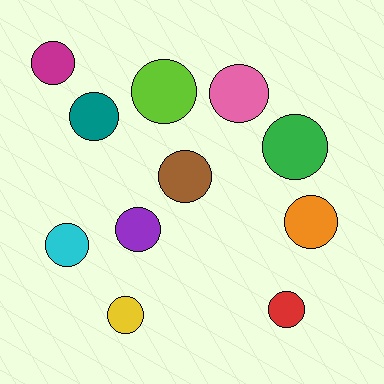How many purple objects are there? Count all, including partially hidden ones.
There is 1 purple object.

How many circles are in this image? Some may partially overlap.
There are 11 circles.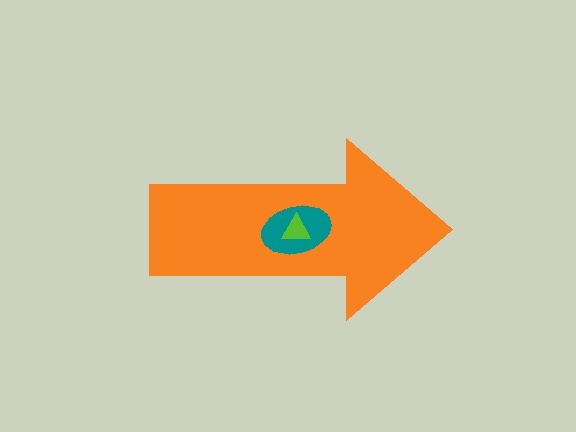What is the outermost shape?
The orange arrow.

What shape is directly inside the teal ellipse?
The lime triangle.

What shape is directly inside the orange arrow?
The teal ellipse.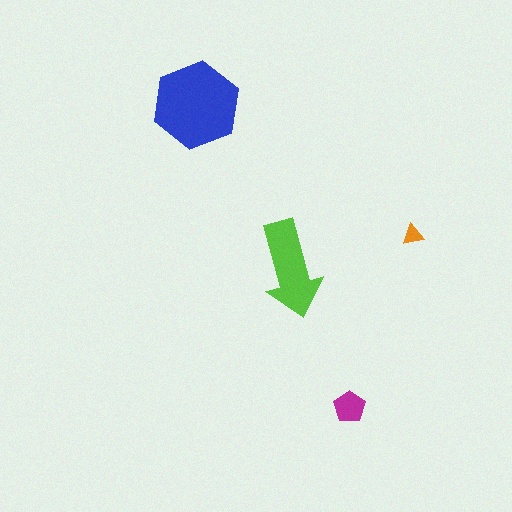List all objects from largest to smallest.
The blue hexagon, the lime arrow, the magenta pentagon, the orange triangle.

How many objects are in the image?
There are 4 objects in the image.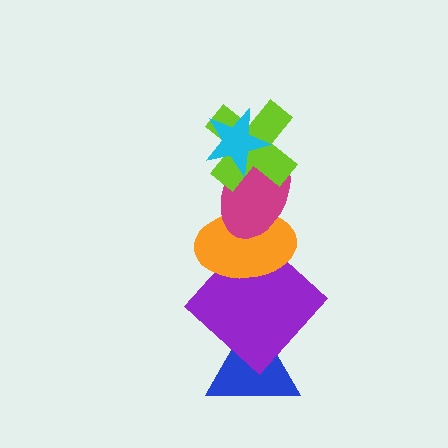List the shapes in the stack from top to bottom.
From top to bottom: the cyan star, the lime cross, the magenta ellipse, the orange ellipse, the purple diamond, the blue triangle.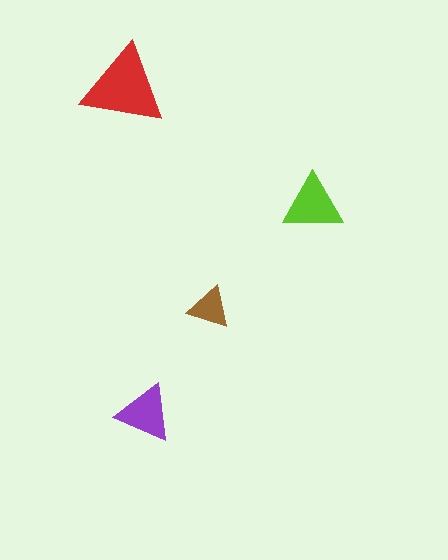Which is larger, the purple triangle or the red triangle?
The red one.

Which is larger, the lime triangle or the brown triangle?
The lime one.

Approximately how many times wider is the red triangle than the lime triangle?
About 1.5 times wider.